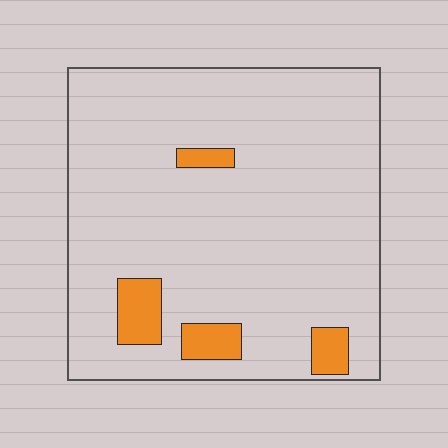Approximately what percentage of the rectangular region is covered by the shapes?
Approximately 10%.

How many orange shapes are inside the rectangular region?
4.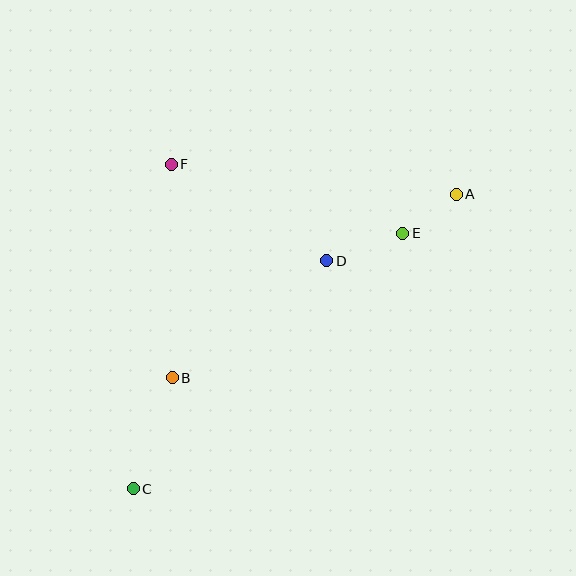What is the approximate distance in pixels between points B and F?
The distance between B and F is approximately 213 pixels.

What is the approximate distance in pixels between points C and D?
The distance between C and D is approximately 299 pixels.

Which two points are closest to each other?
Points A and E are closest to each other.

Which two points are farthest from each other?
Points A and C are farthest from each other.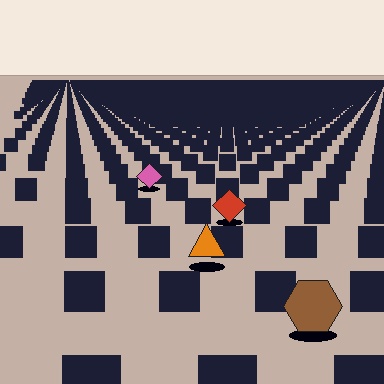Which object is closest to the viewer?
The brown hexagon is closest. The texture marks near it are larger and more spread out.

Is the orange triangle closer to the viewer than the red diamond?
Yes. The orange triangle is closer — you can tell from the texture gradient: the ground texture is coarser near it.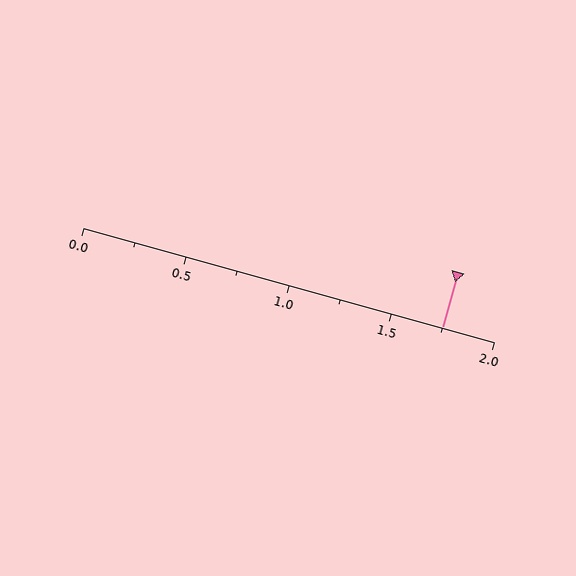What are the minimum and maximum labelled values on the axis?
The axis runs from 0.0 to 2.0.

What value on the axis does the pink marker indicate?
The marker indicates approximately 1.75.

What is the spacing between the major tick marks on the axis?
The major ticks are spaced 0.5 apart.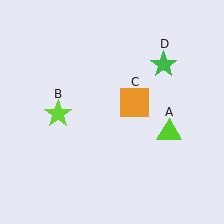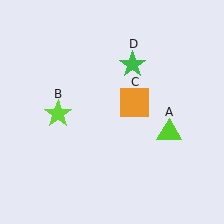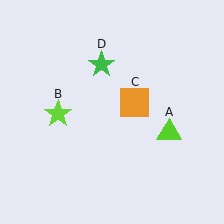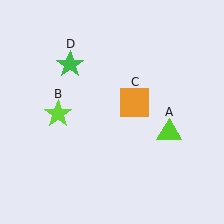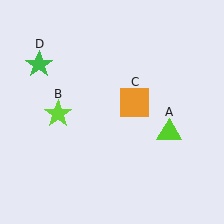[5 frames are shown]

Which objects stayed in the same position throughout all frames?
Lime triangle (object A) and lime star (object B) and orange square (object C) remained stationary.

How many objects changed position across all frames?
1 object changed position: green star (object D).